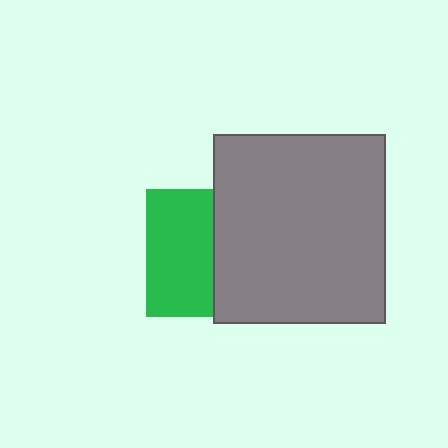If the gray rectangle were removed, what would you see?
You would see the complete green square.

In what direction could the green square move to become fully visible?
The green square could move left. That would shift it out from behind the gray rectangle entirely.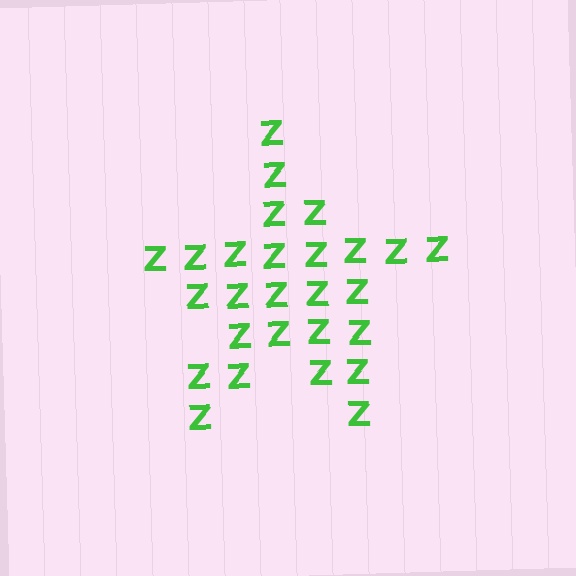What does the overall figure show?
The overall figure shows a star.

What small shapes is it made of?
It is made of small letter Z's.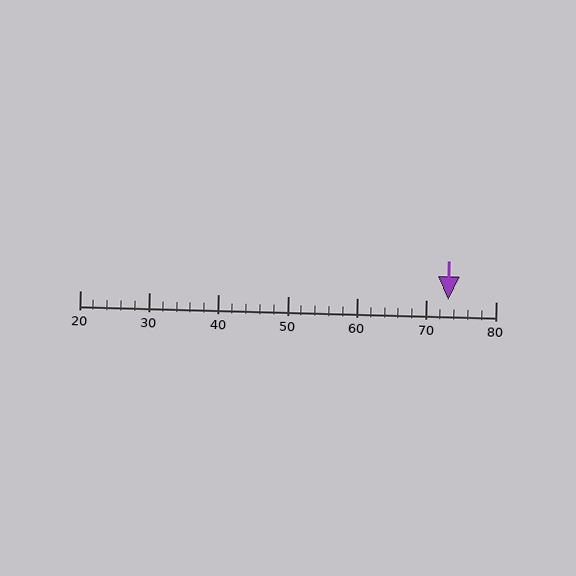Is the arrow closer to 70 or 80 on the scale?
The arrow is closer to 70.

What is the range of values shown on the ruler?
The ruler shows values from 20 to 80.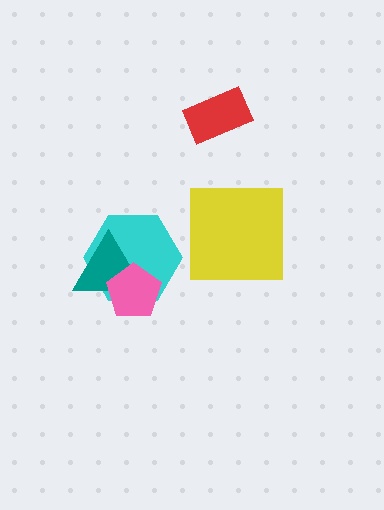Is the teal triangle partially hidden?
Yes, it is partially covered by another shape.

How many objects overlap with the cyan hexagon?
2 objects overlap with the cyan hexagon.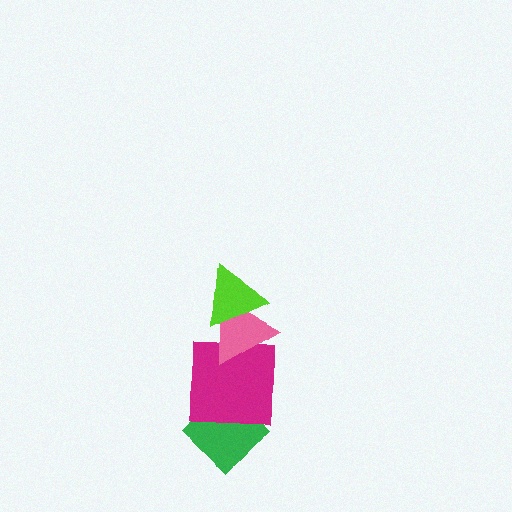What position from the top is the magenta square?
The magenta square is 3rd from the top.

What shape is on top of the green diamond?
The magenta square is on top of the green diamond.